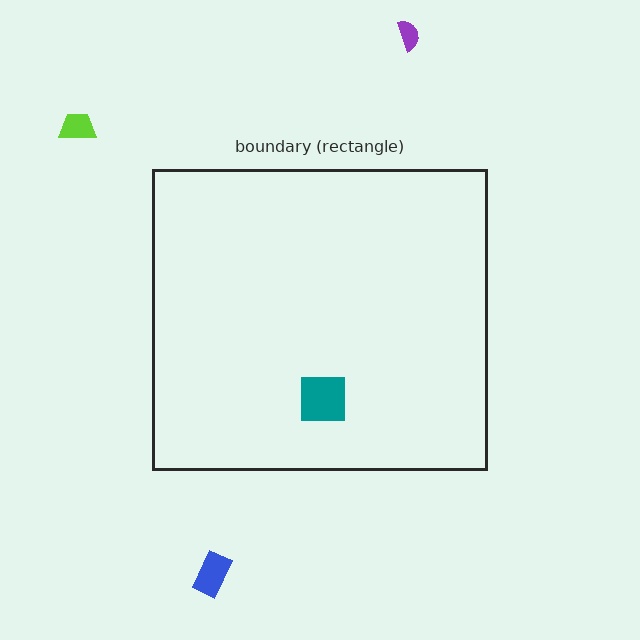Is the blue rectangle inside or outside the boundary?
Outside.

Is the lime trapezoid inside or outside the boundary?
Outside.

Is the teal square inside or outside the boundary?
Inside.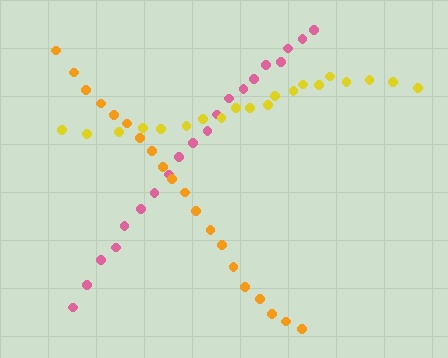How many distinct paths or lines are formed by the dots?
There are 3 distinct paths.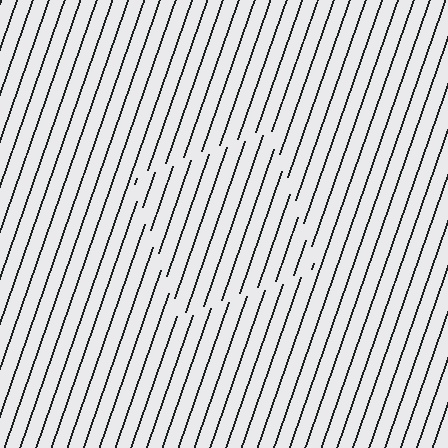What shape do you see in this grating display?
An illusory square. The interior of the shape contains the same grating, shifted by half a period — the contour is defined by the phase discontinuity where line-ends from the inner and outer gratings abut.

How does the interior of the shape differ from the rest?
The interior of the shape contains the same grating, shifted by half a period — the contour is defined by the phase discontinuity where line-ends from the inner and outer gratings abut.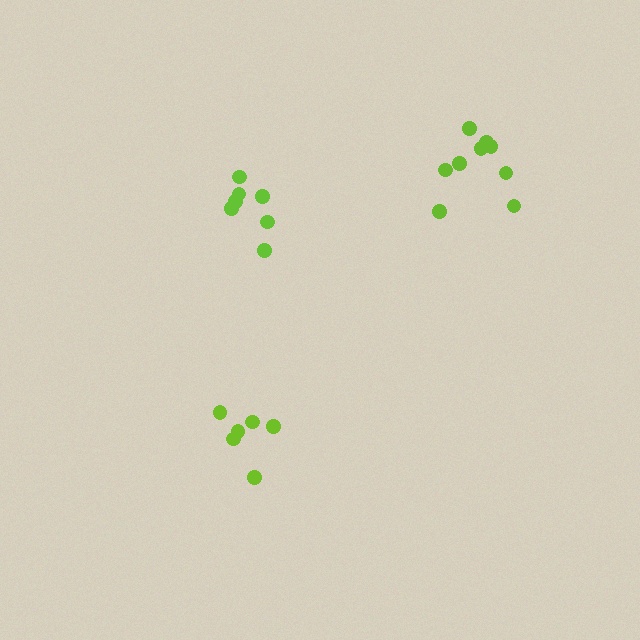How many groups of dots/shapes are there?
There are 3 groups.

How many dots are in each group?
Group 1: 7 dots, Group 2: 6 dots, Group 3: 9 dots (22 total).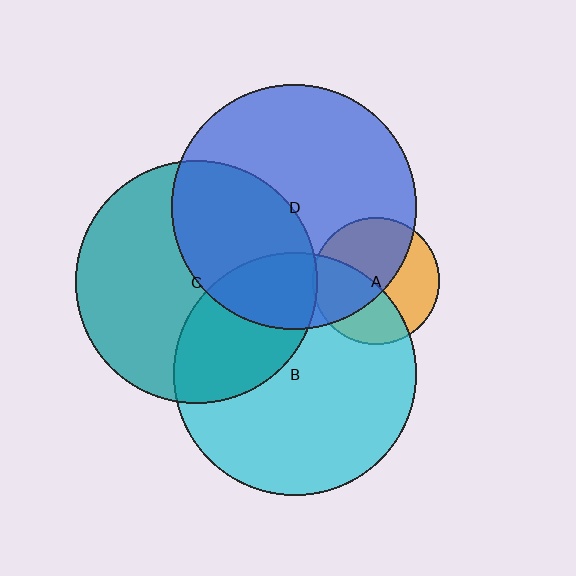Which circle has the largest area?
Circle D (blue).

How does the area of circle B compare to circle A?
Approximately 3.7 times.